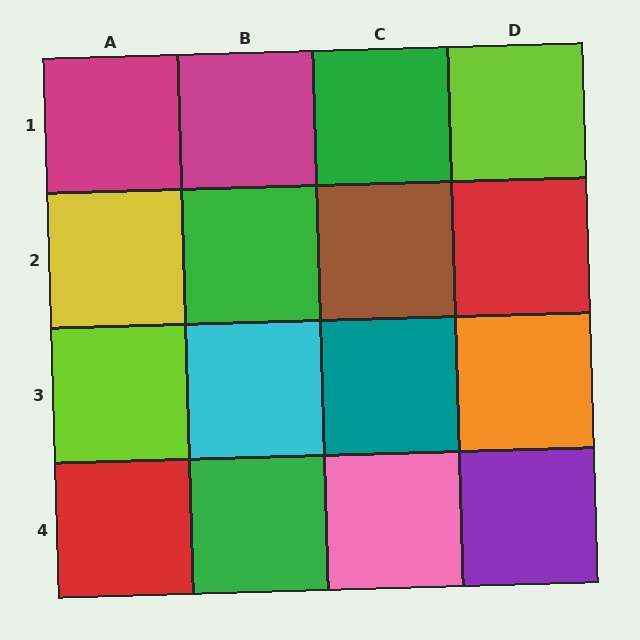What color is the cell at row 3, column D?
Orange.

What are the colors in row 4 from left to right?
Red, green, pink, purple.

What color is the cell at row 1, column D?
Lime.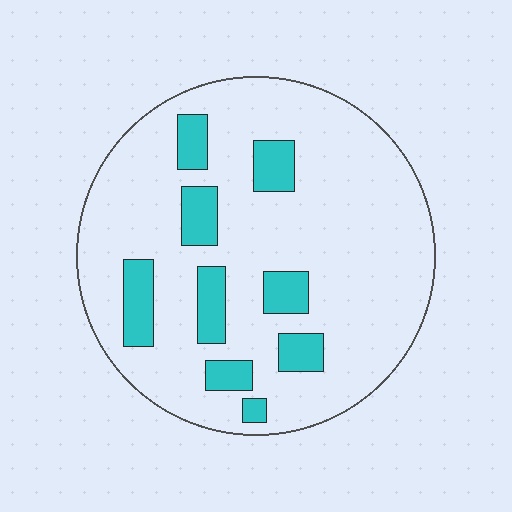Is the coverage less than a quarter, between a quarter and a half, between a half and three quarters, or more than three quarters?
Less than a quarter.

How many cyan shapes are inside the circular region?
9.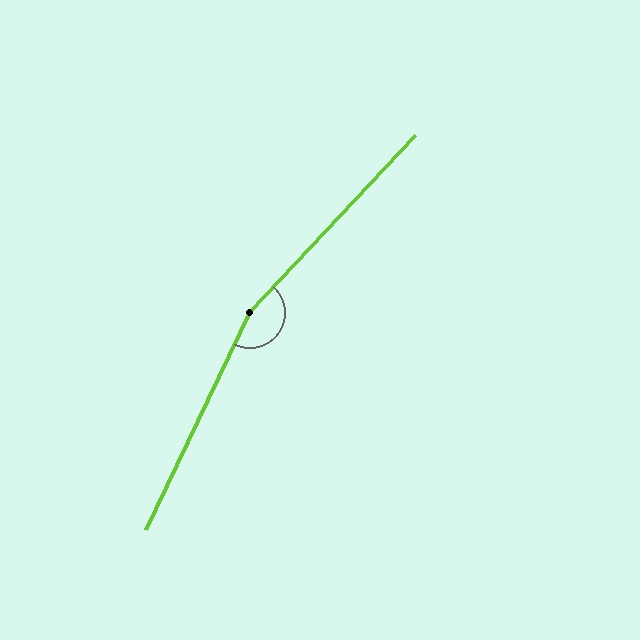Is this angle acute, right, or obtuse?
It is obtuse.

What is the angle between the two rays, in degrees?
Approximately 163 degrees.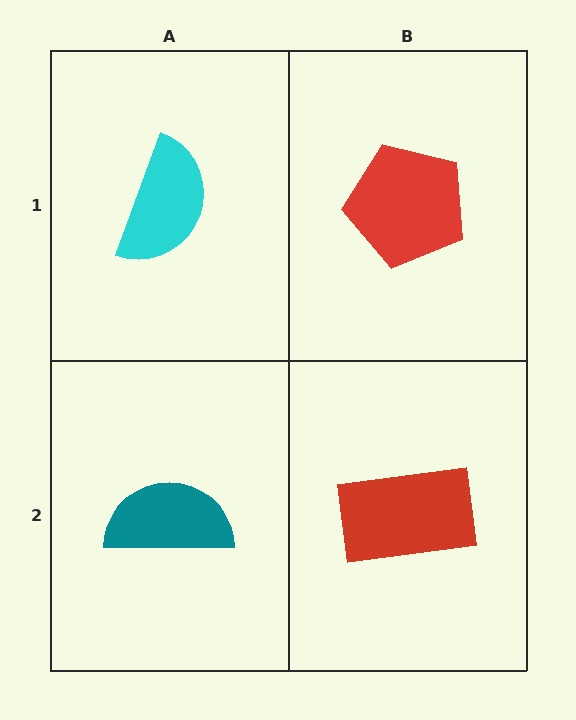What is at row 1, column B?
A red pentagon.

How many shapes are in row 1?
2 shapes.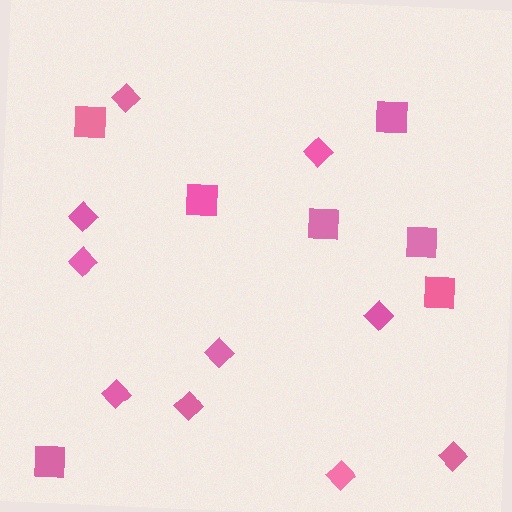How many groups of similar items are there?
There are 2 groups: one group of diamonds (10) and one group of squares (7).